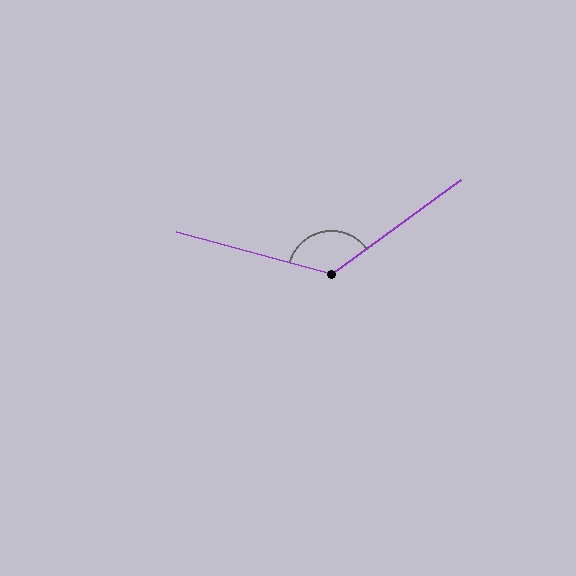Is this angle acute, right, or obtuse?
It is obtuse.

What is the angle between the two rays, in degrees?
Approximately 129 degrees.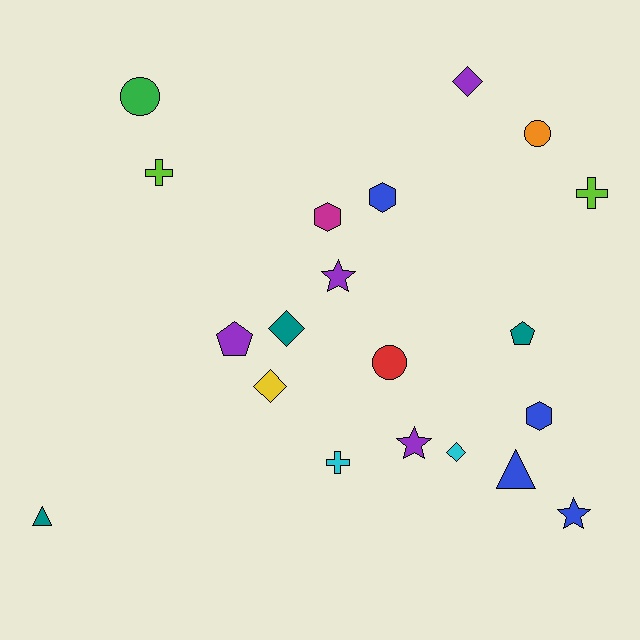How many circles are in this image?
There are 3 circles.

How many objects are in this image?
There are 20 objects.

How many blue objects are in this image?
There are 4 blue objects.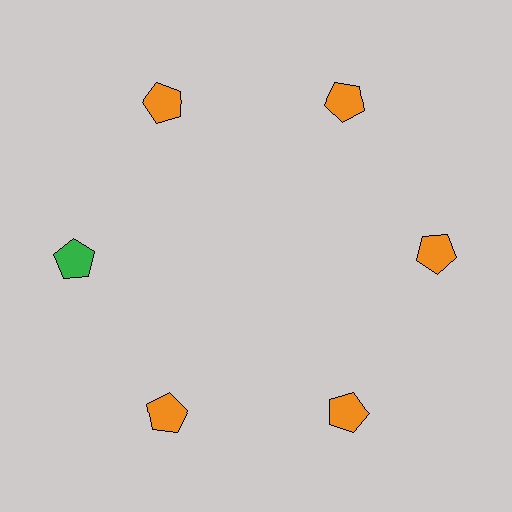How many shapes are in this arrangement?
There are 6 shapes arranged in a ring pattern.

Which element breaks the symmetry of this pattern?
The green pentagon at roughly the 9 o'clock position breaks the symmetry. All other shapes are orange pentagons.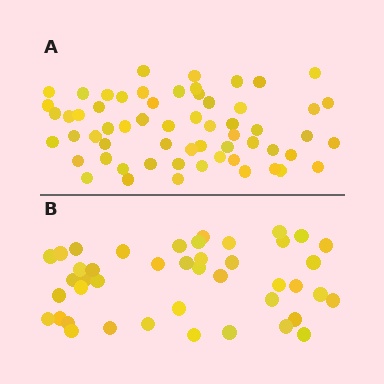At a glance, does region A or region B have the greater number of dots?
Region A (the top region) has more dots.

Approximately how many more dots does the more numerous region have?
Region A has approximately 15 more dots than region B.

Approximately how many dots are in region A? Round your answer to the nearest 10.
About 60 dots.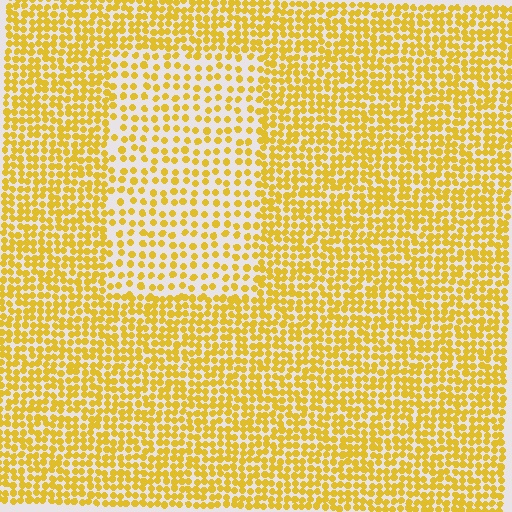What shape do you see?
I see a rectangle.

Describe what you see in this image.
The image contains small yellow elements arranged at two different densities. A rectangle-shaped region is visible where the elements are less densely packed than the surrounding area.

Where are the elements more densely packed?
The elements are more densely packed outside the rectangle boundary.